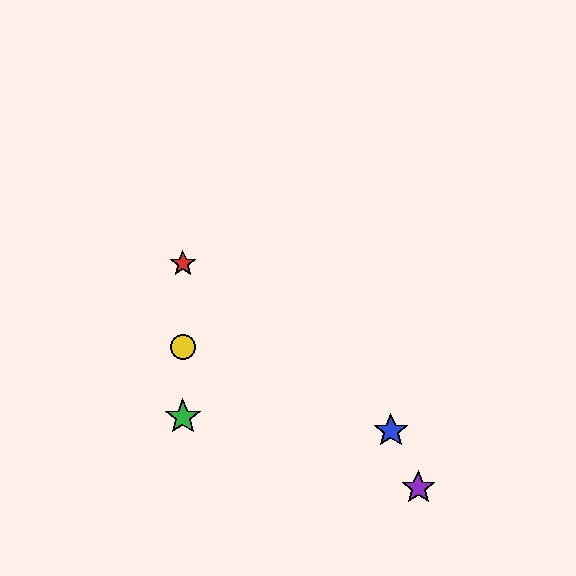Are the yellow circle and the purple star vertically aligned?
No, the yellow circle is at x≈183 and the purple star is at x≈418.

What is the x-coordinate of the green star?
The green star is at x≈183.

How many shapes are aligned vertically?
3 shapes (the red star, the green star, the yellow circle) are aligned vertically.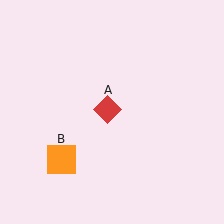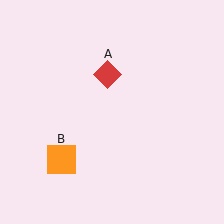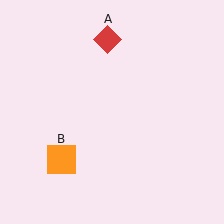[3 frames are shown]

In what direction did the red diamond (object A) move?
The red diamond (object A) moved up.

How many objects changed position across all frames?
1 object changed position: red diamond (object A).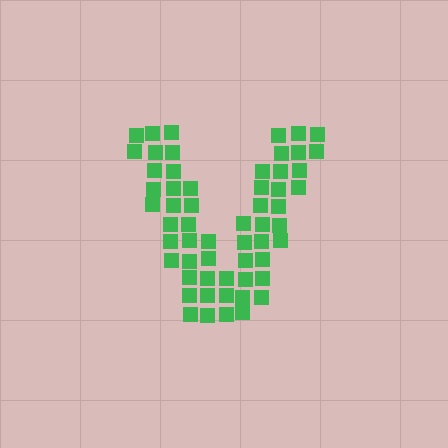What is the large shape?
The large shape is the letter V.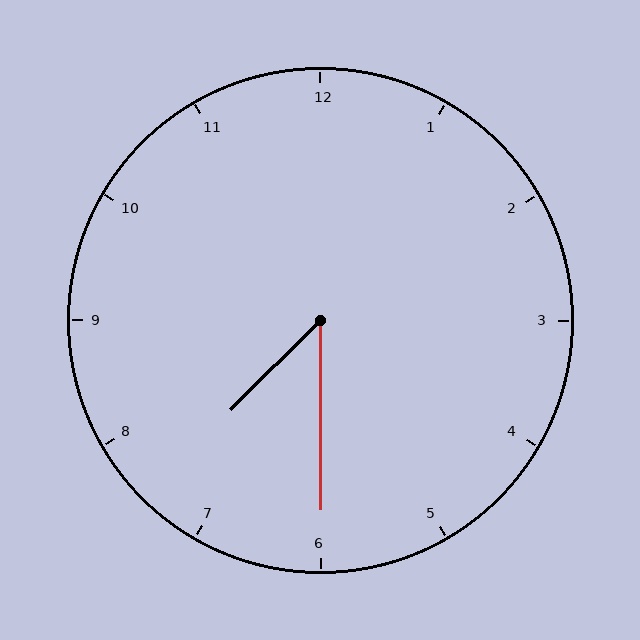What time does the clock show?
7:30.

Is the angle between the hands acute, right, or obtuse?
It is acute.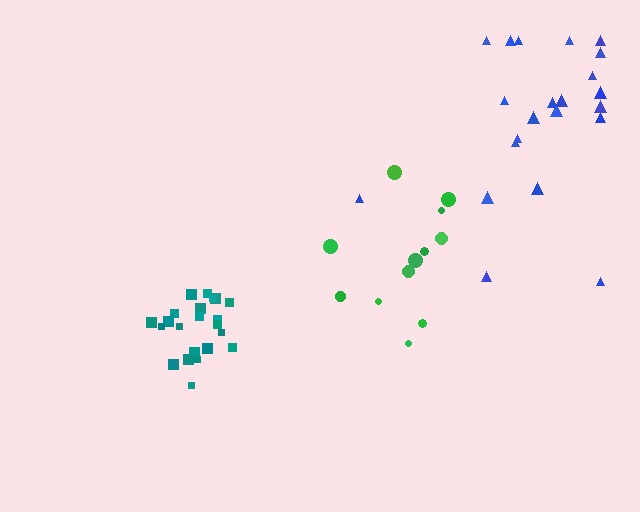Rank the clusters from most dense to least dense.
teal, blue, green.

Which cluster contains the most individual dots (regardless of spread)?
Blue (22).